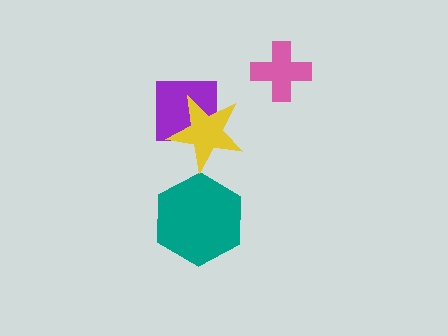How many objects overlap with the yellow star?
1 object overlaps with the yellow star.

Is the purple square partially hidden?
Yes, it is partially covered by another shape.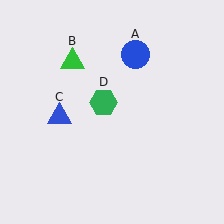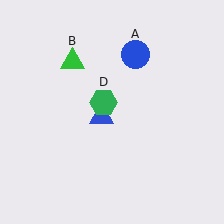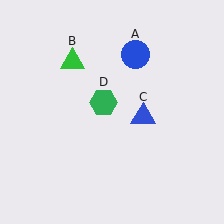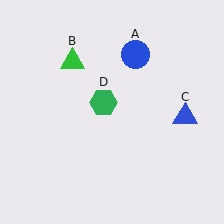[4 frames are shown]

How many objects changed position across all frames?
1 object changed position: blue triangle (object C).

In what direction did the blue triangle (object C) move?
The blue triangle (object C) moved right.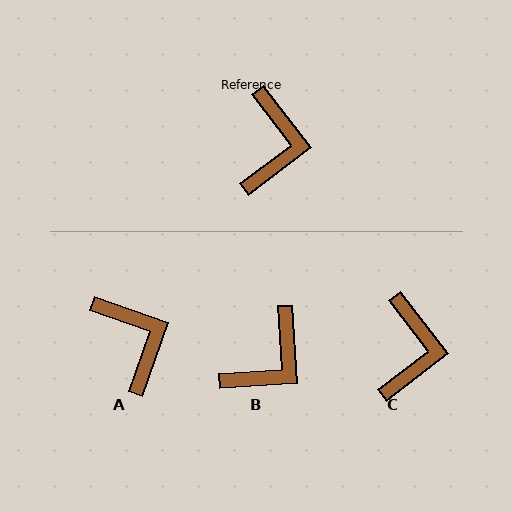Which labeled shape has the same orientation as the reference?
C.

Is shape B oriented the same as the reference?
No, it is off by about 34 degrees.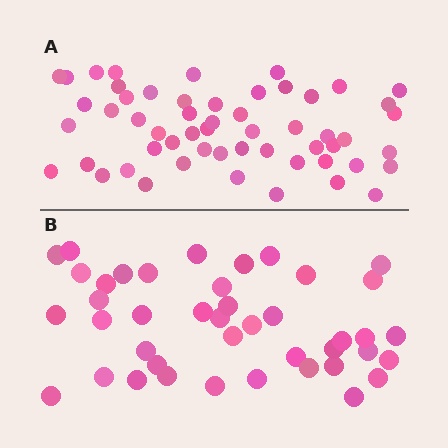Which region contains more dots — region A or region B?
Region A (the top region) has more dots.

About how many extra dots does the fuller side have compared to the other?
Region A has approximately 15 more dots than region B.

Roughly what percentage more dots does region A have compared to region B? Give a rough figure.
About 30% more.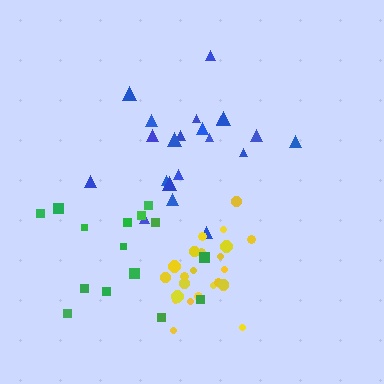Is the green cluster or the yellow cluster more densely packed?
Yellow.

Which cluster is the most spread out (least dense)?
Green.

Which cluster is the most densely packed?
Yellow.